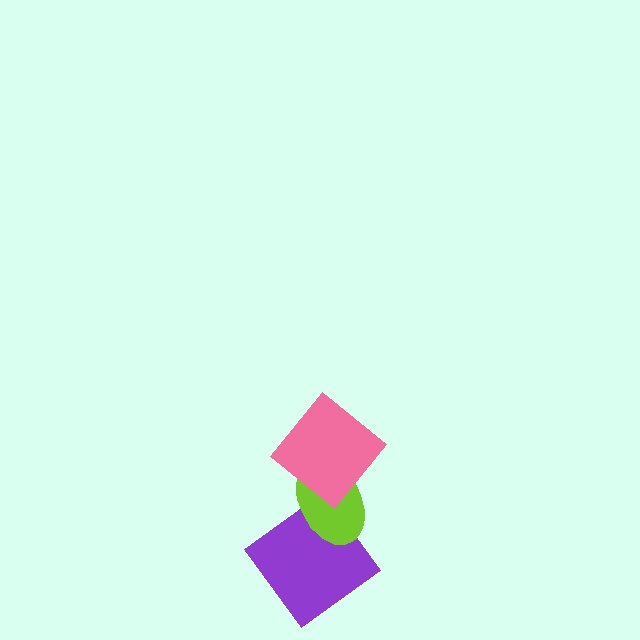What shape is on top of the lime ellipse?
The pink diamond is on top of the lime ellipse.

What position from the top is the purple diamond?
The purple diamond is 3rd from the top.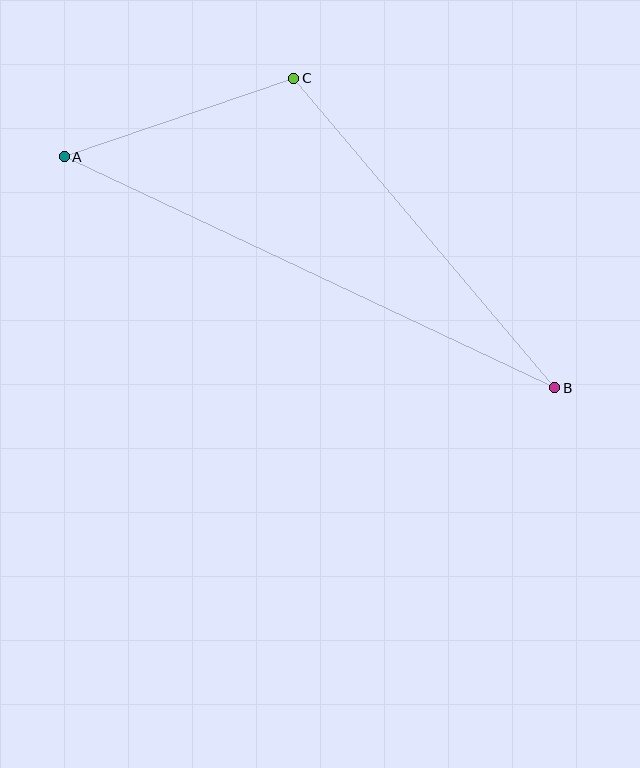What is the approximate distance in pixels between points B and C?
The distance between B and C is approximately 404 pixels.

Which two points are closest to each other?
Points A and C are closest to each other.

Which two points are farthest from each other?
Points A and B are farthest from each other.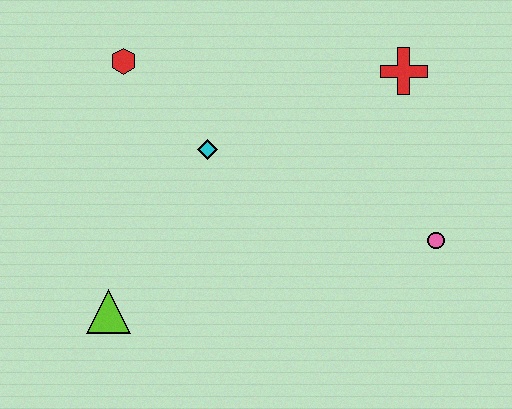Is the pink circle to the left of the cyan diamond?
No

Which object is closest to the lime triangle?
The cyan diamond is closest to the lime triangle.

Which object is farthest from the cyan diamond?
The pink circle is farthest from the cyan diamond.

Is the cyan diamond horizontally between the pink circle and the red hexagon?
Yes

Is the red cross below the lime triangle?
No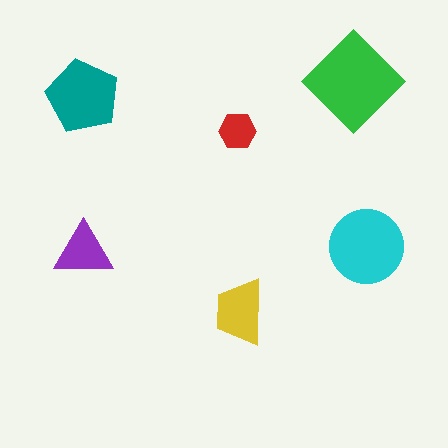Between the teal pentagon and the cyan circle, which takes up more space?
The cyan circle.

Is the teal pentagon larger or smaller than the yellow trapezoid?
Larger.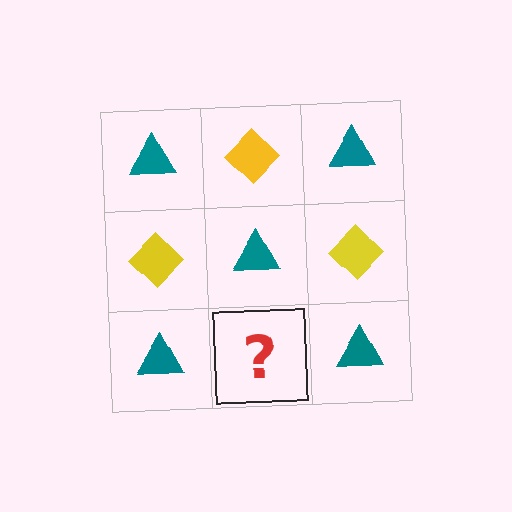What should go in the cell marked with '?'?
The missing cell should contain a yellow diamond.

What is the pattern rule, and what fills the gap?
The rule is that it alternates teal triangle and yellow diamond in a checkerboard pattern. The gap should be filled with a yellow diamond.